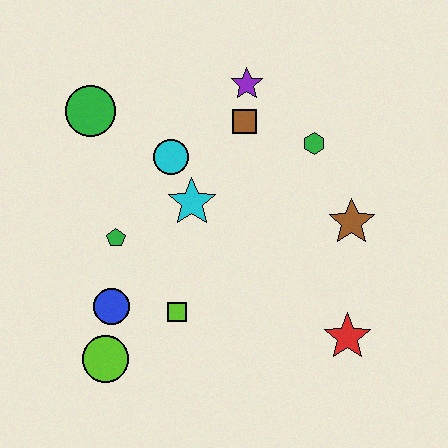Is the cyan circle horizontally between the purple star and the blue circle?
Yes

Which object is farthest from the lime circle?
The purple star is farthest from the lime circle.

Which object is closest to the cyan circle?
The cyan star is closest to the cyan circle.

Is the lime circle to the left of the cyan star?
Yes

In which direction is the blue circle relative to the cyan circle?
The blue circle is below the cyan circle.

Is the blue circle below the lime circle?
No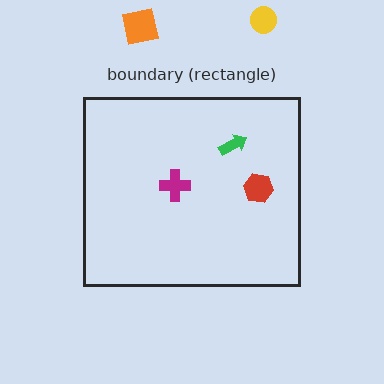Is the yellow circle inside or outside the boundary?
Outside.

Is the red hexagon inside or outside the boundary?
Inside.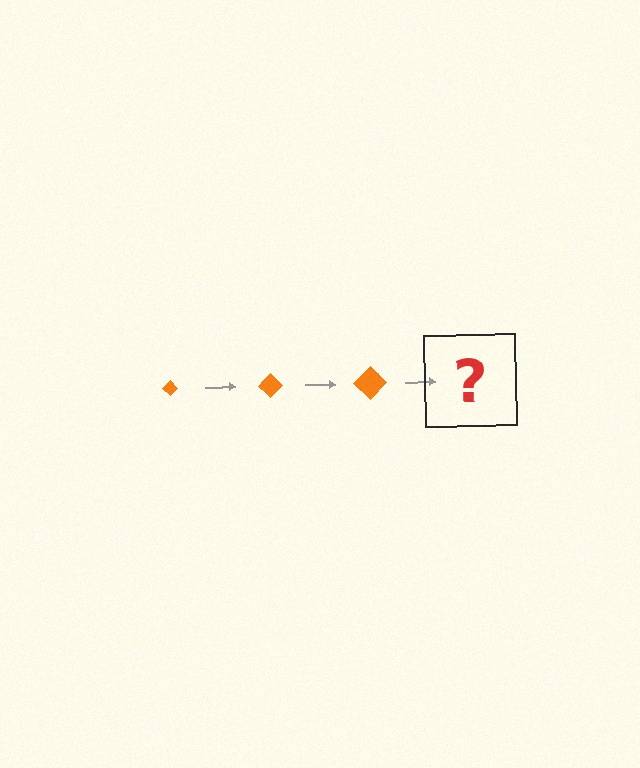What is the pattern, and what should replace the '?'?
The pattern is that the diamond gets progressively larger each step. The '?' should be an orange diamond, larger than the previous one.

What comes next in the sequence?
The next element should be an orange diamond, larger than the previous one.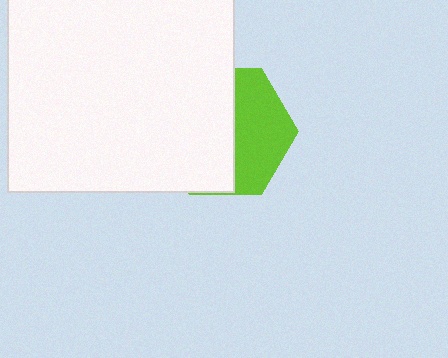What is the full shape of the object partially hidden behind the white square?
The partially hidden object is a lime hexagon.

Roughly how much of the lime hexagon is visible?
A small part of it is visible (roughly 42%).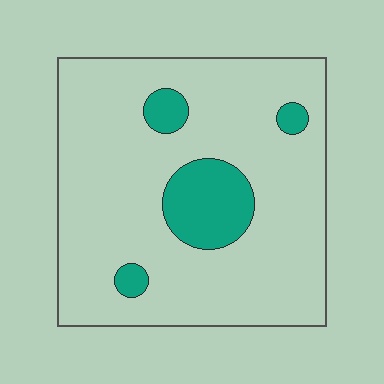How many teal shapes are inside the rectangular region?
4.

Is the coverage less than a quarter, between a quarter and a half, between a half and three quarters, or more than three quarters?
Less than a quarter.